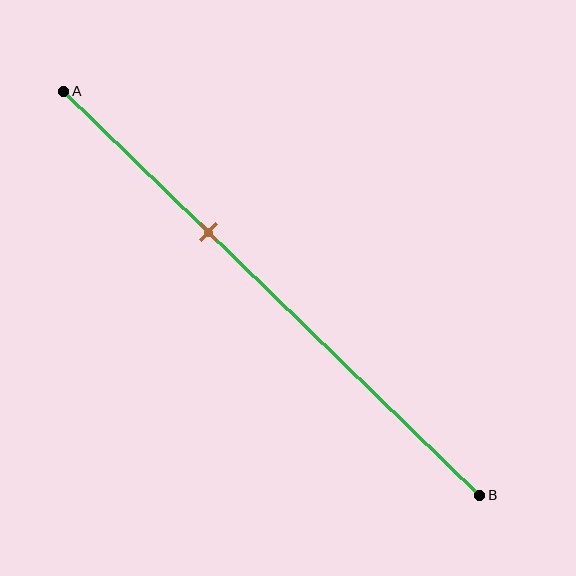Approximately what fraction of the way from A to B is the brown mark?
The brown mark is approximately 35% of the way from A to B.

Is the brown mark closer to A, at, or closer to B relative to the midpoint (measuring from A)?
The brown mark is closer to point A than the midpoint of segment AB.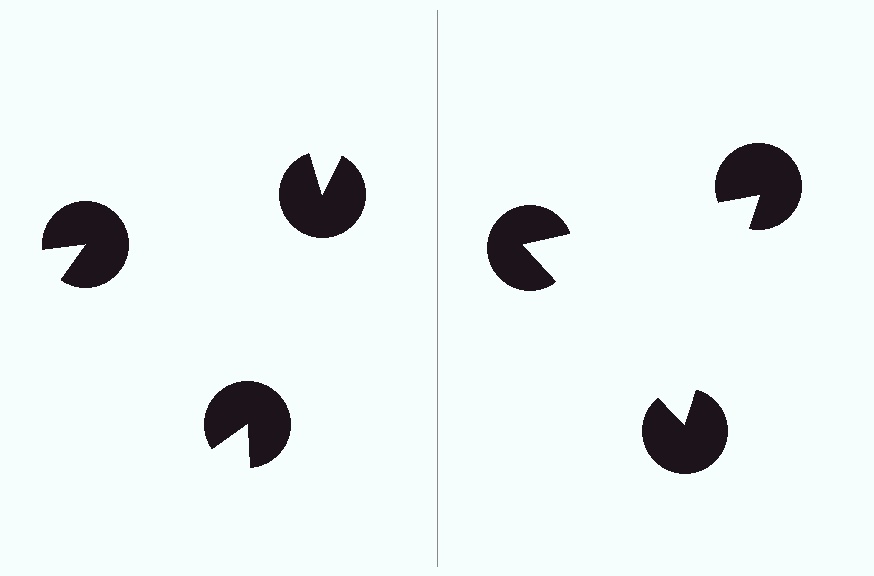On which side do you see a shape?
An illusory triangle appears on the right side. On the left side the wedge cuts are rotated, so no coherent shape forms.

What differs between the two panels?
The pac-man discs are positioned identically on both sides; only the wedge orientations differ. On the right they align to a triangle; on the left they are misaligned.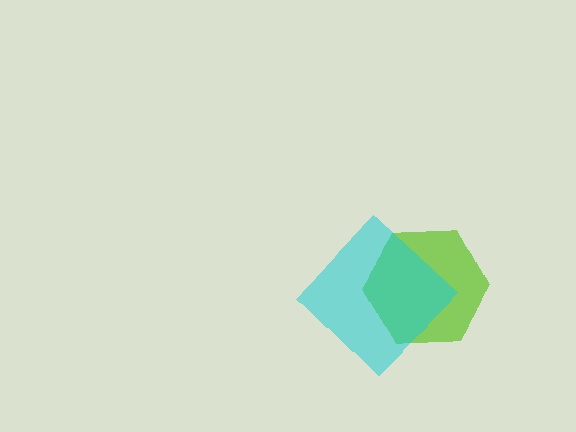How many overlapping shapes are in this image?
There are 2 overlapping shapes in the image.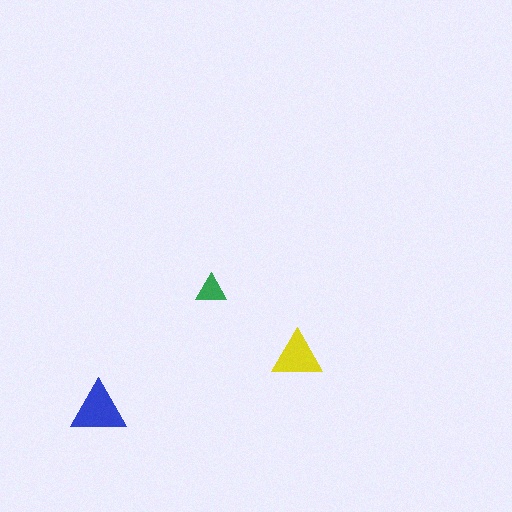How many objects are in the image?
There are 3 objects in the image.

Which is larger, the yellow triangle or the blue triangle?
The blue one.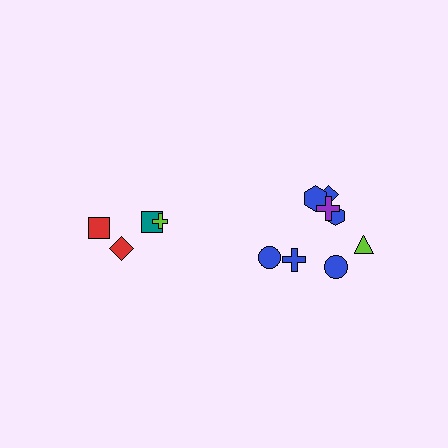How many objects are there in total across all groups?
There are 12 objects.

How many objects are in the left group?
There are 4 objects.